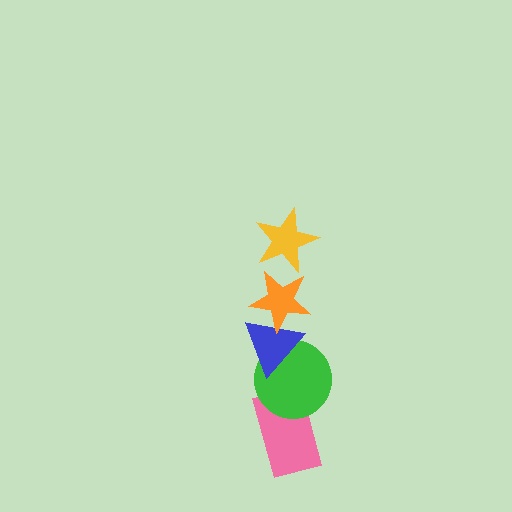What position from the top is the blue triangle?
The blue triangle is 3rd from the top.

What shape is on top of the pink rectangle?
The green circle is on top of the pink rectangle.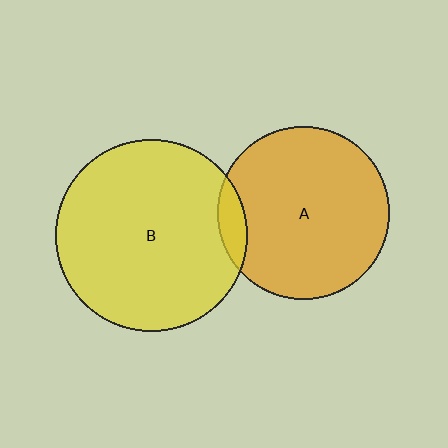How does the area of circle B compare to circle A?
Approximately 1.2 times.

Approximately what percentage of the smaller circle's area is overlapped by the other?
Approximately 10%.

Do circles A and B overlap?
Yes.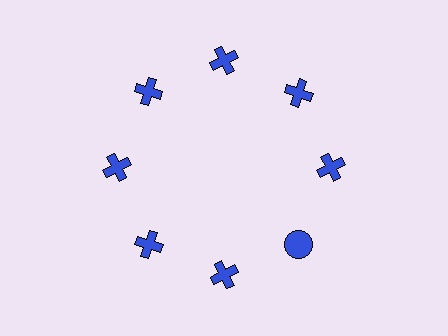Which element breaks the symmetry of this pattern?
The blue circle at roughly the 4 o'clock position breaks the symmetry. All other shapes are blue crosses.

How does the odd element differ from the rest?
It has a different shape: circle instead of cross.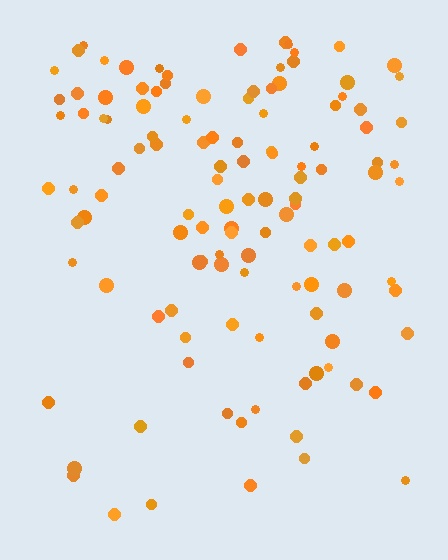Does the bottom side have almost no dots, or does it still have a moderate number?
Still a moderate number, just noticeably fewer than the top.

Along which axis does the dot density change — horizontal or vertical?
Vertical.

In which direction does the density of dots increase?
From bottom to top, with the top side densest.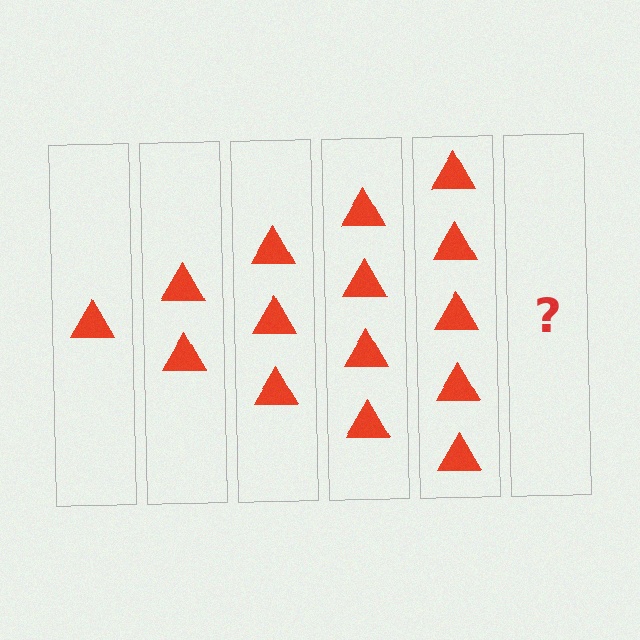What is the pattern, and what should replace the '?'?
The pattern is that each step adds one more triangle. The '?' should be 6 triangles.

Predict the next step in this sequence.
The next step is 6 triangles.